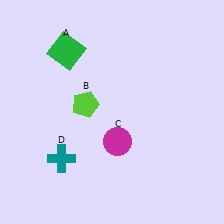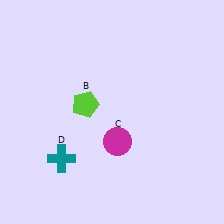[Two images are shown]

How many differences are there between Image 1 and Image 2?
There is 1 difference between the two images.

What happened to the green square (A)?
The green square (A) was removed in Image 2. It was in the top-left area of Image 1.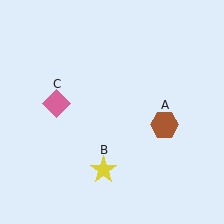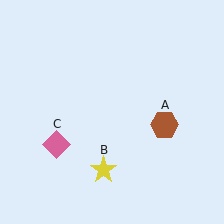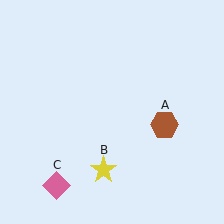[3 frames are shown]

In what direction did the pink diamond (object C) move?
The pink diamond (object C) moved down.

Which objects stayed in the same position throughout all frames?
Brown hexagon (object A) and yellow star (object B) remained stationary.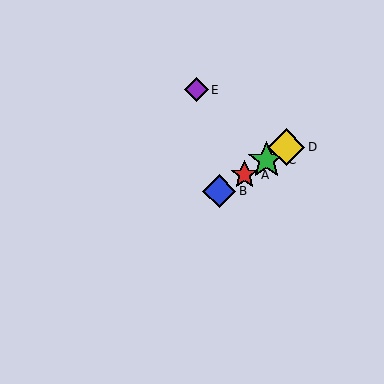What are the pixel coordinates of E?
Object E is at (196, 90).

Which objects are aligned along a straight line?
Objects A, B, C, D are aligned along a straight line.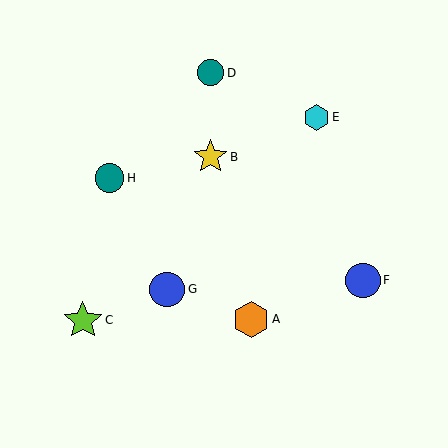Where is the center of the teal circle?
The center of the teal circle is at (110, 178).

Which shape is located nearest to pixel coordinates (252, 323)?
The orange hexagon (labeled A) at (251, 319) is nearest to that location.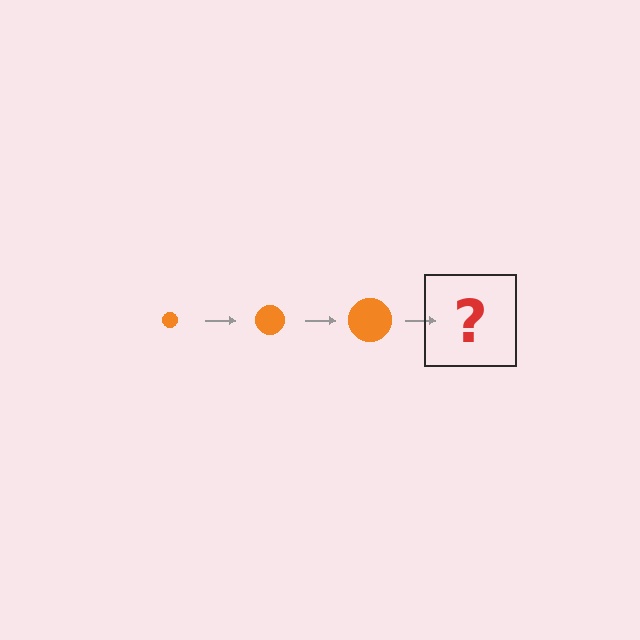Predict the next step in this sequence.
The next step is an orange circle, larger than the previous one.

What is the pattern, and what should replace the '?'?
The pattern is that the circle gets progressively larger each step. The '?' should be an orange circle, larger than the previous one.